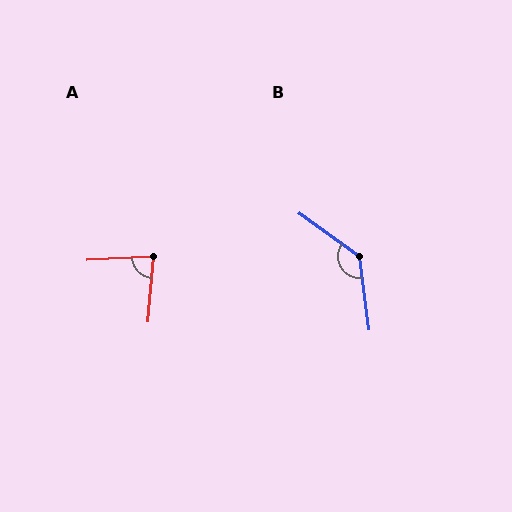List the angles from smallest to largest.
A (82°), B (133°).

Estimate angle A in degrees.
Approximately 82 degrees.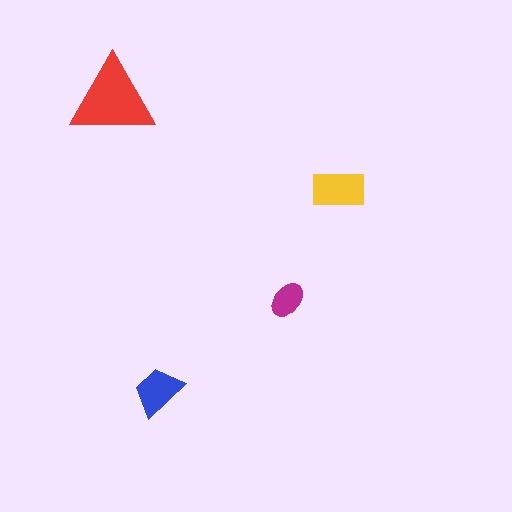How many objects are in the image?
There are 4 objects in the image.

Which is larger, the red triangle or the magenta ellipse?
The red triangle.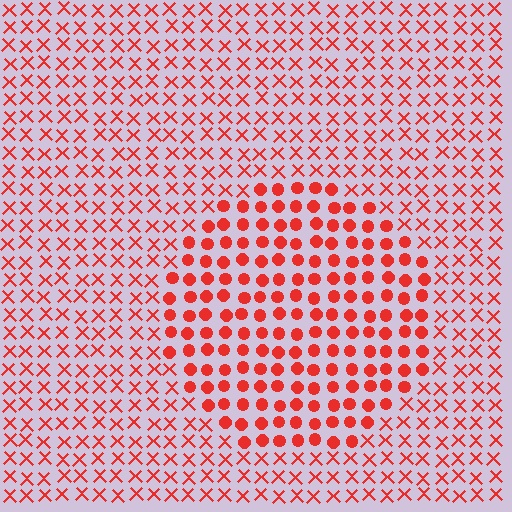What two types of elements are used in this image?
The image uses circles inside the circle region and X marks outside it.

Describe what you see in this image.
The image is filled with small red elements arranged in a uniform grid. A circle-shaped region contains circles, while the surrounding area contains X marks. The boundary is defined purely by the change in element shape.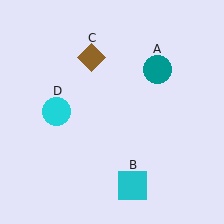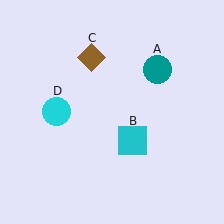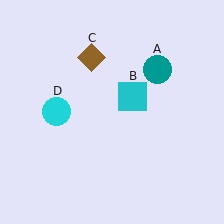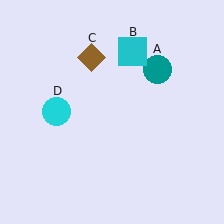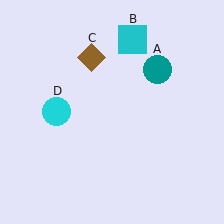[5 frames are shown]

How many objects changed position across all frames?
1 object changed position: cyan square (object B).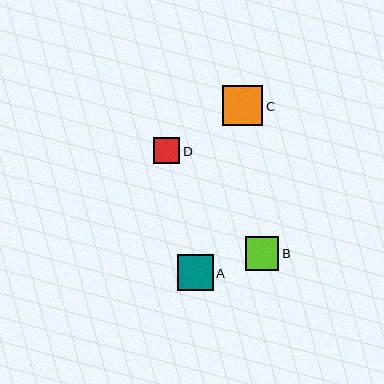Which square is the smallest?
Square D is the smallest with a size of approximately 26 pixels.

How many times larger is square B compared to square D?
Square B is approximately 1.3 times the size of square D.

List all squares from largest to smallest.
From largest to smallest: C, A, B, D.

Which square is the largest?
Square C is the largest with a size of approximately 40 pixels.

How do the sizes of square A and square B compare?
Square A and square B are approximately the same size.